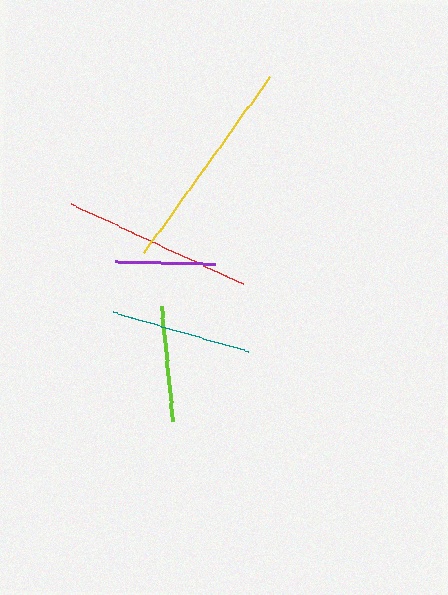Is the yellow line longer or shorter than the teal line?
The yellow line is longer than the teal line.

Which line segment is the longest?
The yellow line is the longest at approximately 217 pixels.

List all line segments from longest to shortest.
From longest to shortest: yellow, red, teal, lime, purple.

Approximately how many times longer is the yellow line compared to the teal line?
The yellow line is approximately 1.5 times the length of the teal line.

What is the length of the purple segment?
The purple segment is approximately 100 pixels long.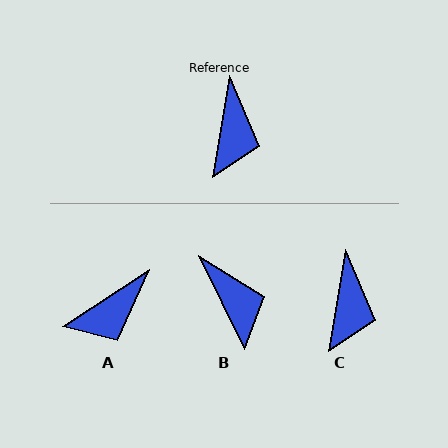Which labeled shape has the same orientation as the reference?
C.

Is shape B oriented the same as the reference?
No, it is off by about 35 degrees.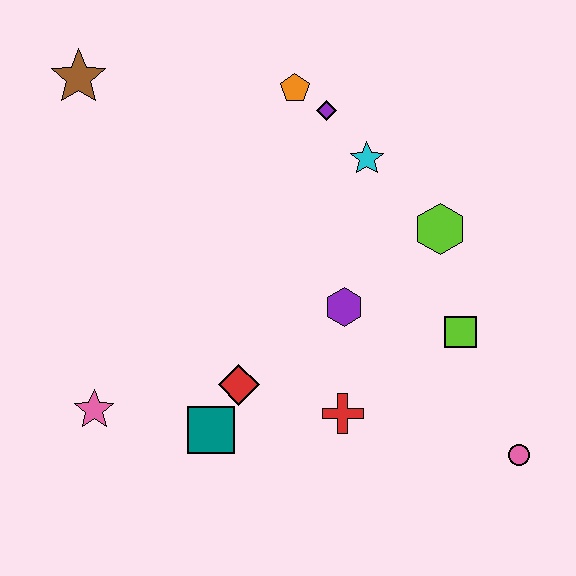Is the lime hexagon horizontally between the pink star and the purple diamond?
No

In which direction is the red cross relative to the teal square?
The red cross is to the right of the teal square.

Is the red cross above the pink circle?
Yes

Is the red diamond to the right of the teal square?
Yes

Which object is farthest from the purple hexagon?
The brown star is farthest from the purple hexagon.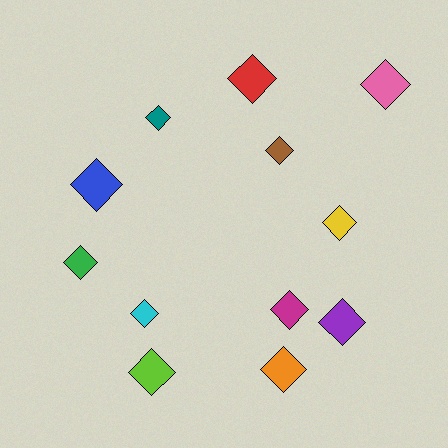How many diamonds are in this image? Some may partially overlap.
There are 12 diamonds.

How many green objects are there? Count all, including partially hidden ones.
There is 1 green object.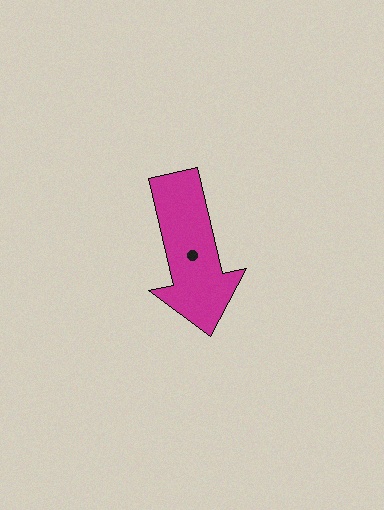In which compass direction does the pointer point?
South.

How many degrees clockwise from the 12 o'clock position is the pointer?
Approximately 167 degrees.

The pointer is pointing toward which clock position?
Roughly 6 o'clock.